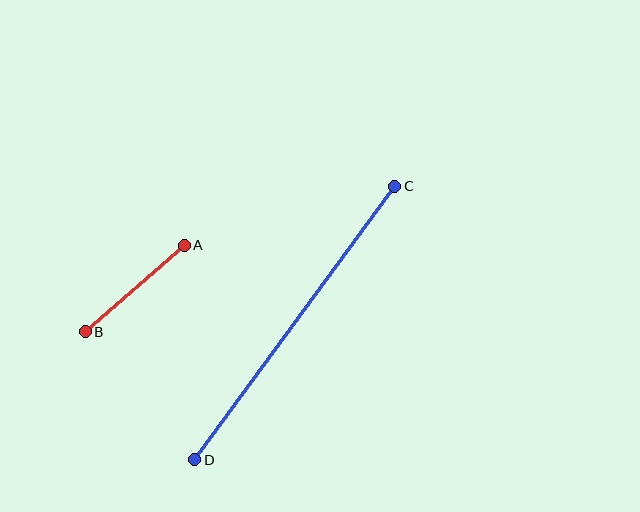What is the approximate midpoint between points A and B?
The midpoint is at approximately (135, 289) pixels.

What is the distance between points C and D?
The distance is approximately 339 pixels.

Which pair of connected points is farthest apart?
Points C and D are farthest apart.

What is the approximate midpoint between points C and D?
The midpoint is at approximately (295, 323) pixels.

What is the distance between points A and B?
The distance is approximately 131 pixels.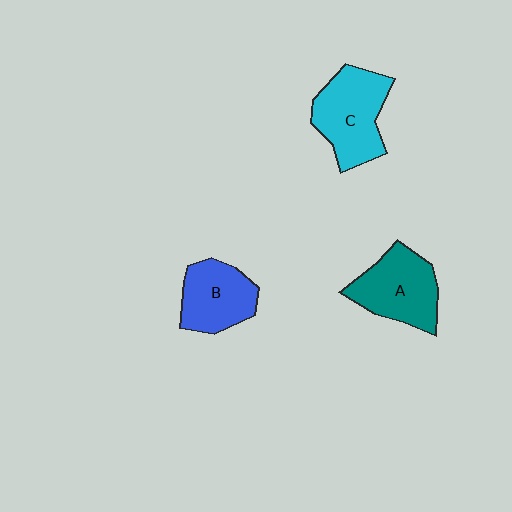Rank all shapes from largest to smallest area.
From largest to smallest: C (cyan), A (teal), B (blue).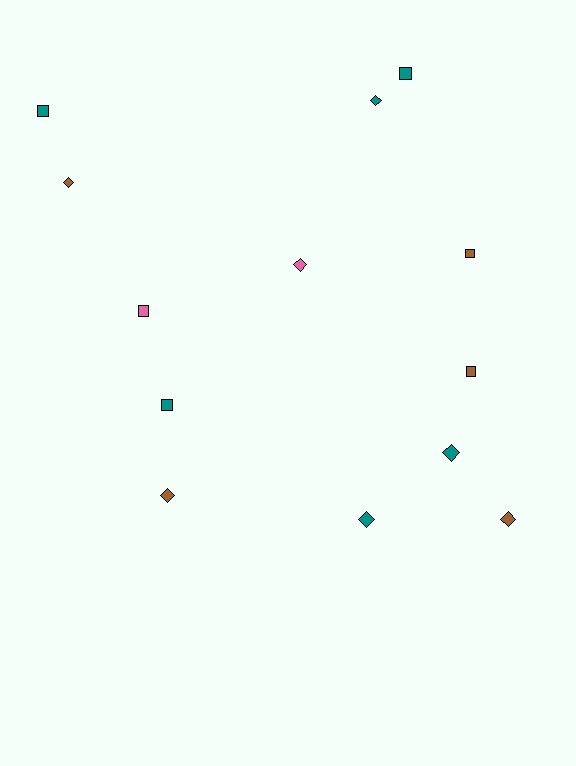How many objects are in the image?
There are 13 objects.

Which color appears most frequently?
Teal, with 6 objects.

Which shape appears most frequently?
Diamond, with 7 objects.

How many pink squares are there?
There is 1 pink square.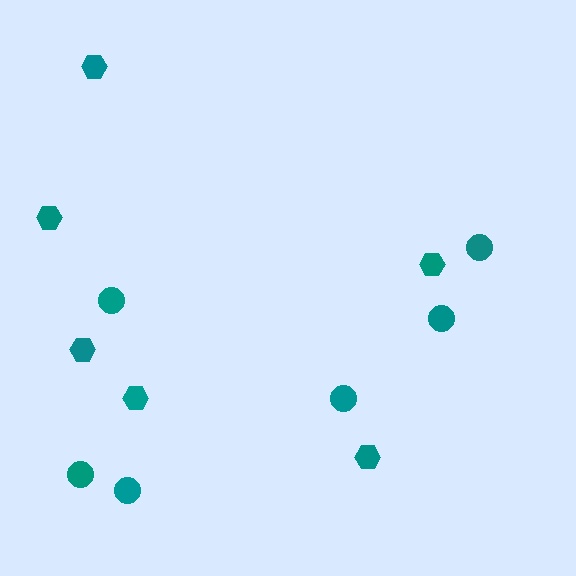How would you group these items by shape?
There are 2 groups: one group of hexagons (6) and one group of circles (6).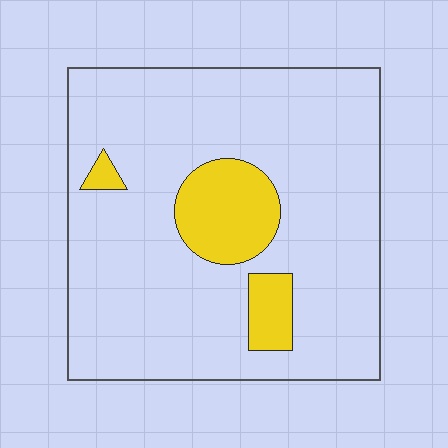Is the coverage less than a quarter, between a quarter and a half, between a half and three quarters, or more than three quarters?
Less than a quarter.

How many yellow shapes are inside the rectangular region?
3.